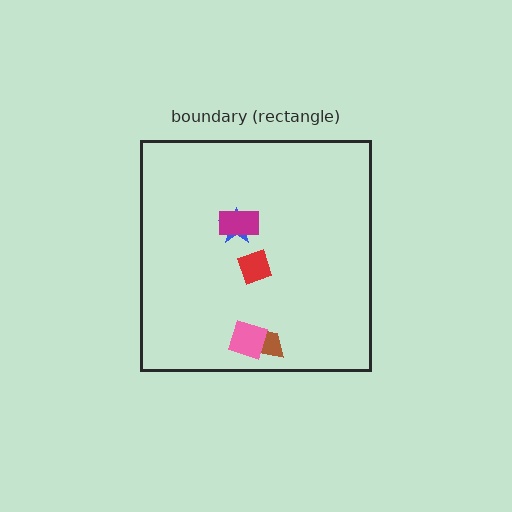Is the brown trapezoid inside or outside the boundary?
Inside.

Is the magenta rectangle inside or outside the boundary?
Inside.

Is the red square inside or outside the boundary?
Inside.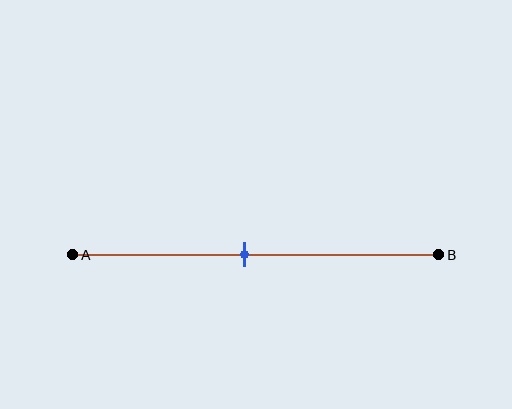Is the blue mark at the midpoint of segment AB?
Yes, the mark is approximately at the midpoint.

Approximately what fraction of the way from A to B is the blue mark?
The blue mark is approximately 45% of the way from A to B.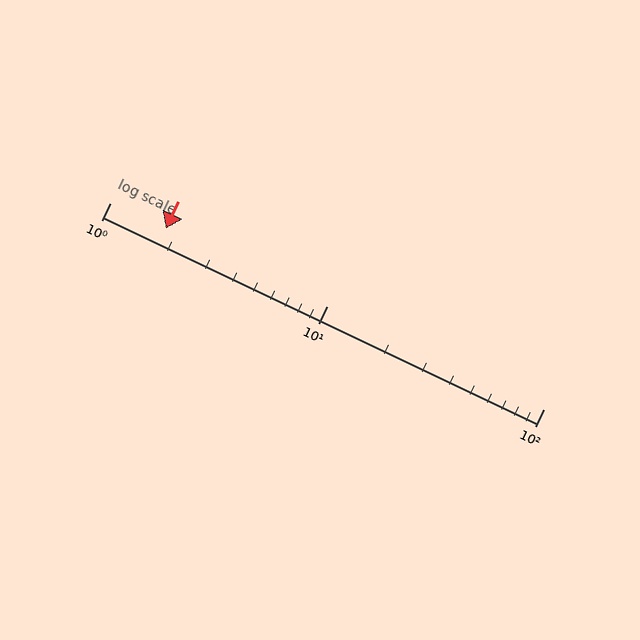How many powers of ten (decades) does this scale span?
The scale spans 2 decades, from 1 to 100.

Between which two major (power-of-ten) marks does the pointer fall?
The pointer is between 1 and 10.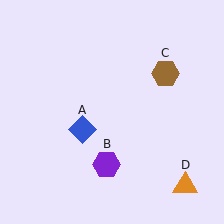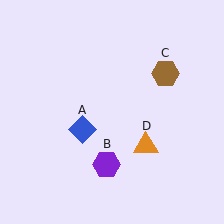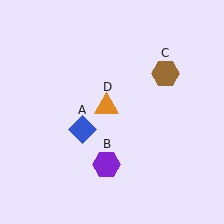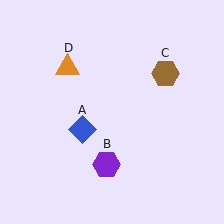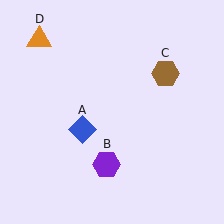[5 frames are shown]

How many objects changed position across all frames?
1 object changed position: orange triangle (object D).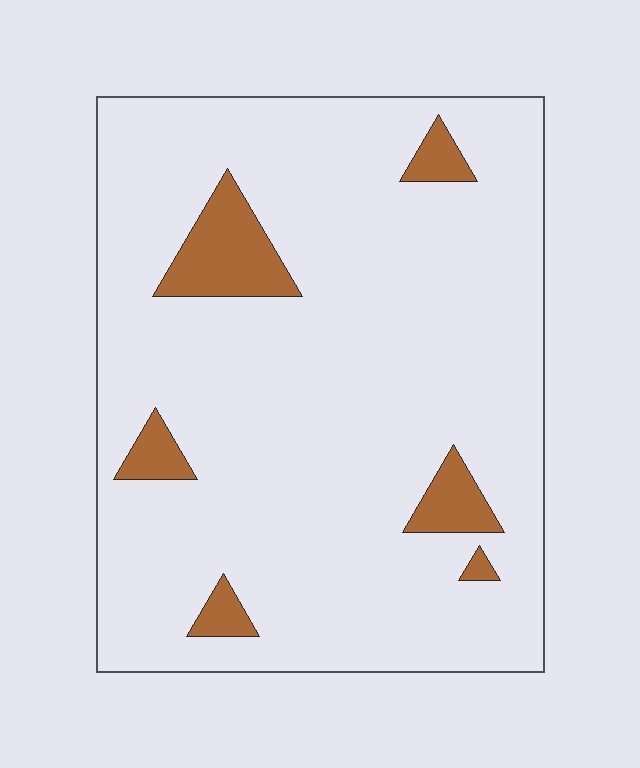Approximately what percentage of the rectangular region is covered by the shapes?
Approximately 10%.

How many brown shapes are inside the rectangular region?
6.